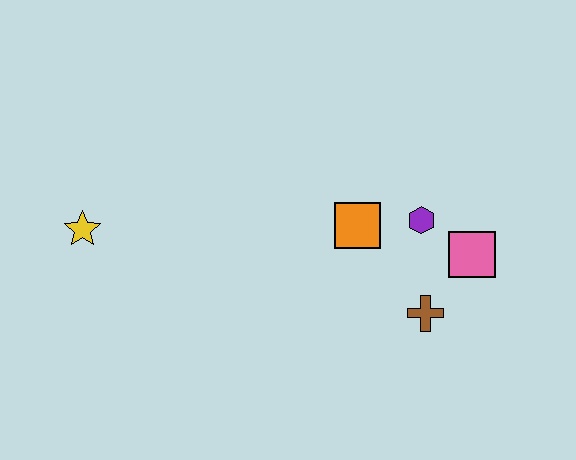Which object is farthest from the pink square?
The yellow star is farthest from the pink square.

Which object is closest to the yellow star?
The orange square is closest to the yellow star.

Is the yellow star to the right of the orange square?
No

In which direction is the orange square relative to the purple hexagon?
The orange square is to the left of the purple hexagon.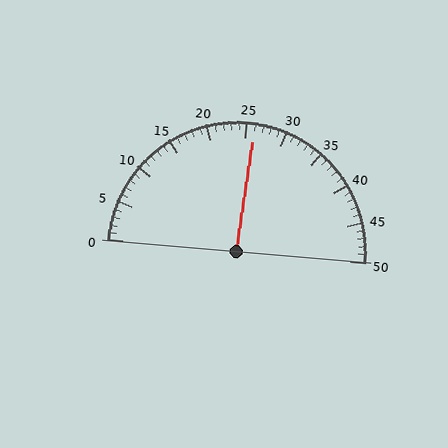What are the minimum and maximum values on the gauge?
The gauge ranges from 0 to 50.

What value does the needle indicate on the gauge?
The needle indicates approximately 26.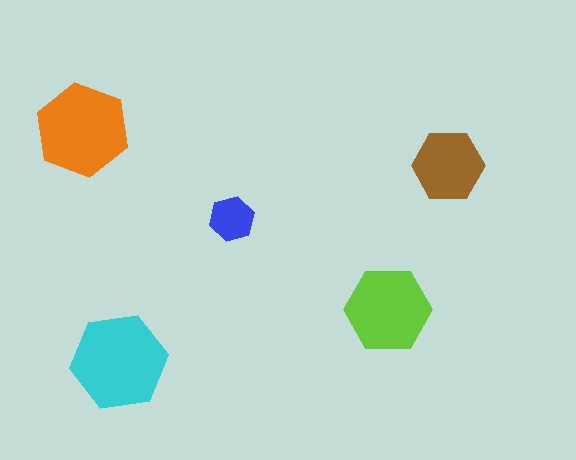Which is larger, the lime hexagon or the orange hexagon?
The orange one.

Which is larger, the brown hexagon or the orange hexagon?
The orange one.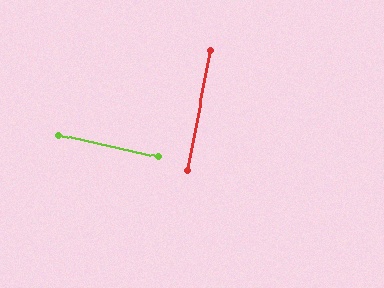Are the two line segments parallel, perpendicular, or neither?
Perpendicular — they meet at approximately 89°.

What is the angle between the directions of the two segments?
Approximately 89 degrees.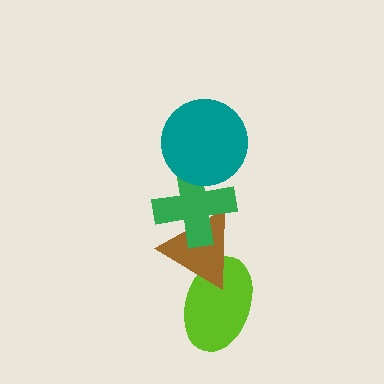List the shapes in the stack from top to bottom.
From top to bottom: the teal circle, the green cross, the brown triangle, the lime ellipse.